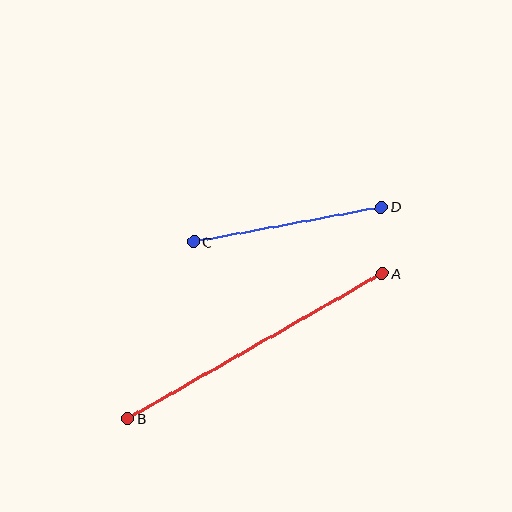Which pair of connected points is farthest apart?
Points A and B are farthest apart.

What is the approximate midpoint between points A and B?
The midpoint is at approximately (255, 346) pixels.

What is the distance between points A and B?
The distance is approximately 293 pixels.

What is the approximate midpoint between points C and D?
The midpoint is at approximately (288, 224) pixels.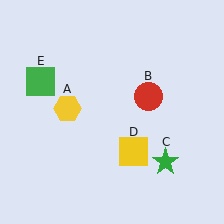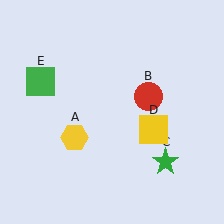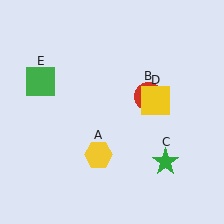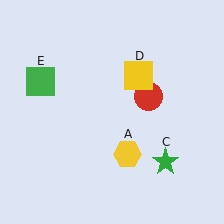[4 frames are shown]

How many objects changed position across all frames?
2 objects changed position: yellow hexagon (object A), yellow square (object D).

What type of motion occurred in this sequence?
The yellow hexagon (object A), yellow square (object D) rotated counterclockwise around the center of the scene.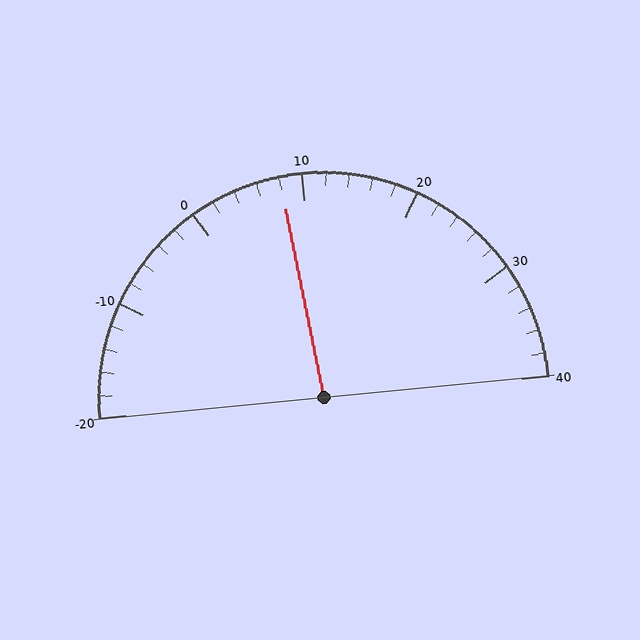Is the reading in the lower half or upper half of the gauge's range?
The reading is in the lower half of the range (-20 to 40).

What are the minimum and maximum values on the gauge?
The gauge ranges from -20 to 40.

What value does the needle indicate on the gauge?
The needle indicates approximately 8.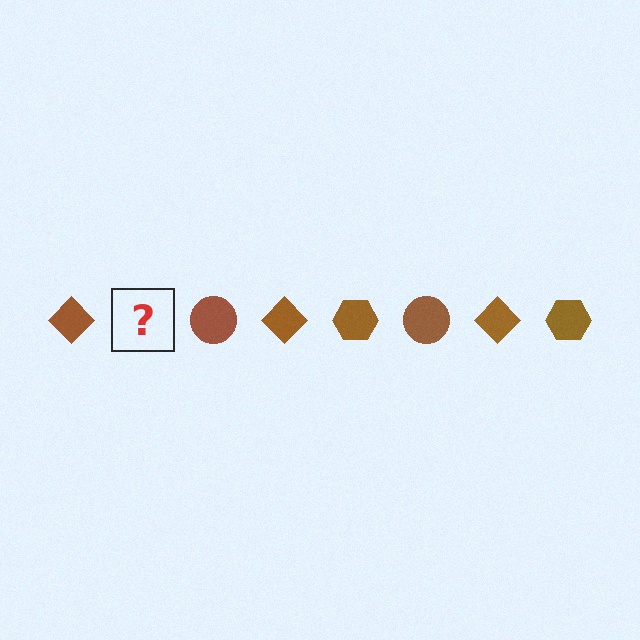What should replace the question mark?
The question mark should be replaced with a brown hexagon.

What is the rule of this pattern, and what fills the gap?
The rule is that the pattern cycles through diamond, hexagon, circle shapes in brown. The gap should be filled with a brown hexagon.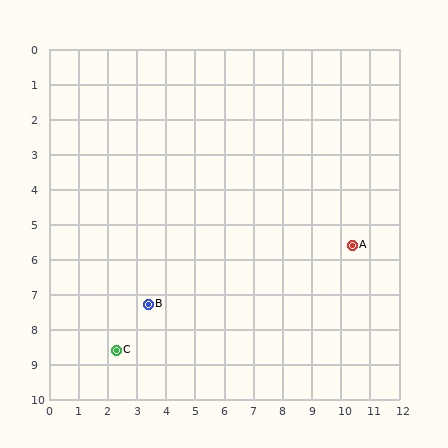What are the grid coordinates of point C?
Point C is at approximately (2.3, 8.6).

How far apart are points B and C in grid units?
Points B and C are about 1.7 grid units apart.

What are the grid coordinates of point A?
Point A is at approximately (10.4, 5.6).